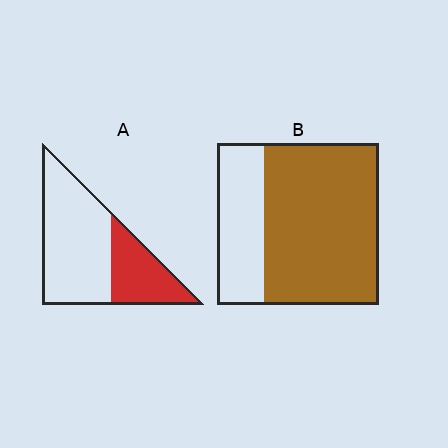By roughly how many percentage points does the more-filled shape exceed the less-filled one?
By roughly 40 percentage points (B over A).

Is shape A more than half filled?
No.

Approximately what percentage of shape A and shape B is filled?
A is approximately 35% and B is approximately 70%.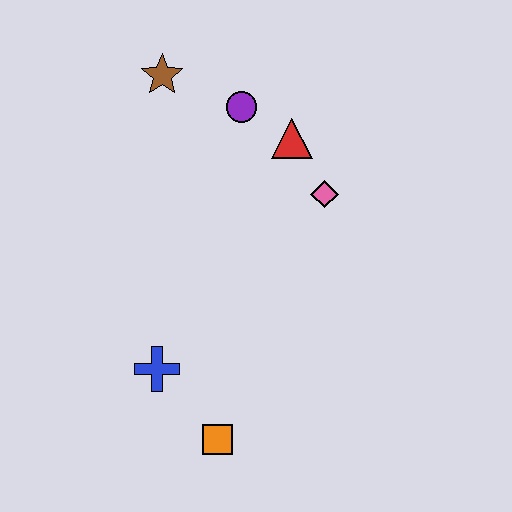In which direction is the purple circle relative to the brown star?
The purple circle is to the right of the brown star.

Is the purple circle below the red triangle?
No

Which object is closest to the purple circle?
The red triangle is closest to the purple circle.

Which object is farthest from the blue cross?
The brown star is farthest from the blue cross.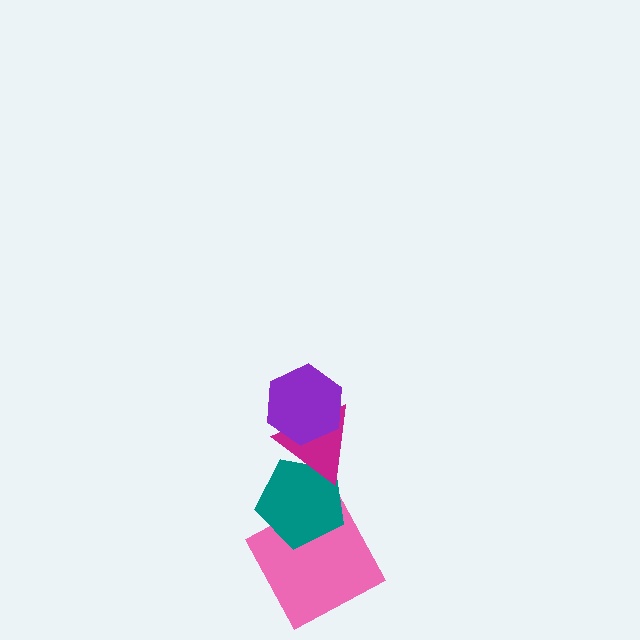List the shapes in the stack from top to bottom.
From top to bottom: the purple hexagon, the magenta triangle, the teal pentagon, the pink square.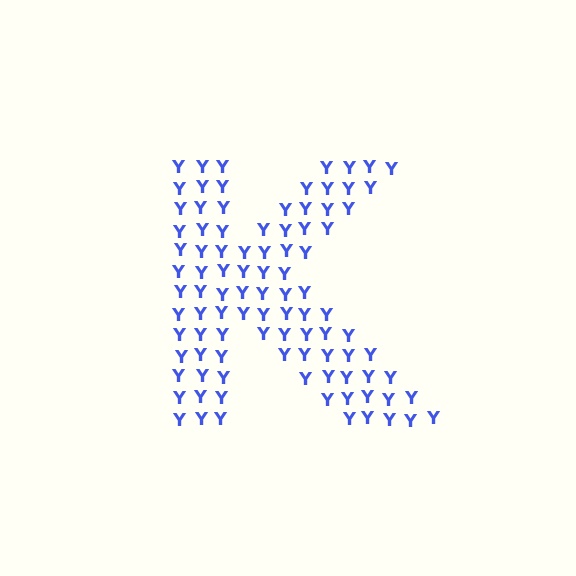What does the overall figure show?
The overall figure shows the letter K.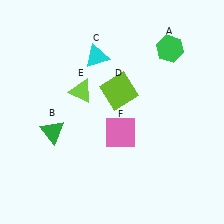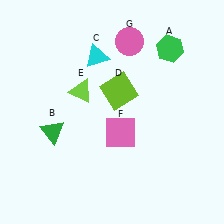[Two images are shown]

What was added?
A pink circle (G) was added in Image 2.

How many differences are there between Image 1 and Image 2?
There is 1 difference between the two images.